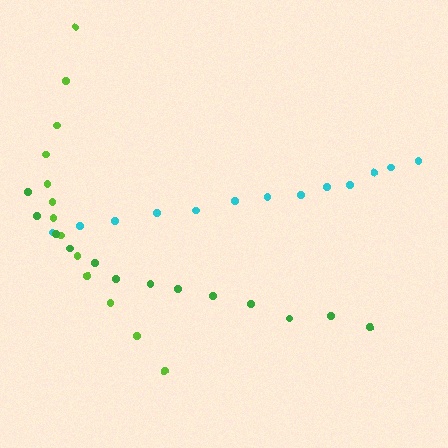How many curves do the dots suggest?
There are 3 distinct paths.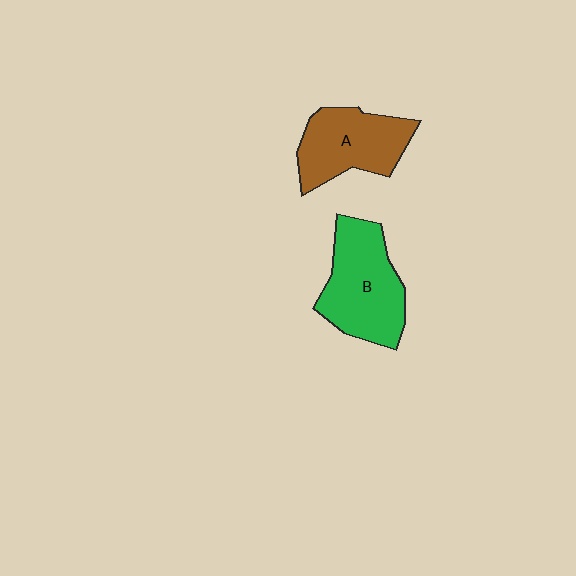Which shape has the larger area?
Shape B (green).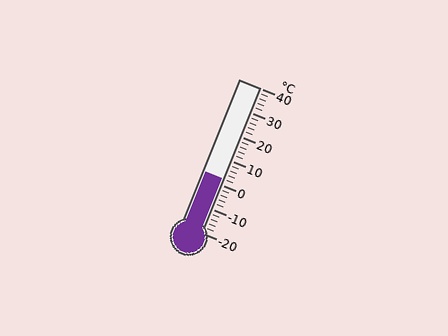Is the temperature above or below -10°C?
The temperature is above -10°C.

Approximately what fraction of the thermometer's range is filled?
The thermometer is filled to approximately 35% of its range.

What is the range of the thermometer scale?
The thermometer scale ranges from -20°C to 40°C.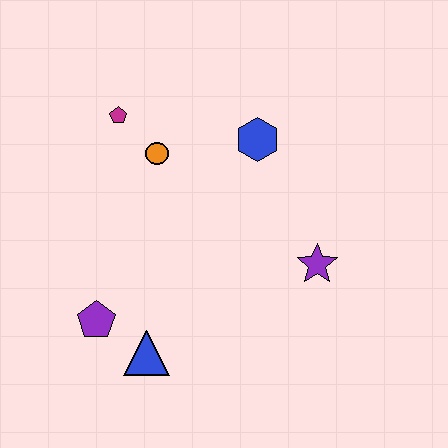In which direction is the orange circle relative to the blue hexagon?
The orange circle is to the left of the blue hexagon.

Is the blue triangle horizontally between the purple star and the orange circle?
No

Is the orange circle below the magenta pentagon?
Yes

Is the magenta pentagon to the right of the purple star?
No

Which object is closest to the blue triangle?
The purple pentagon is closest to the blue triangle.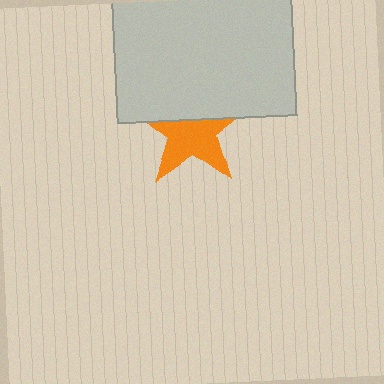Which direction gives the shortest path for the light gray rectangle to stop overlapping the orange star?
Moving up gives the shortest separation.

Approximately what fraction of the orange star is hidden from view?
Roughly 43% of the orange star is hidden behind the light gray rectangle.